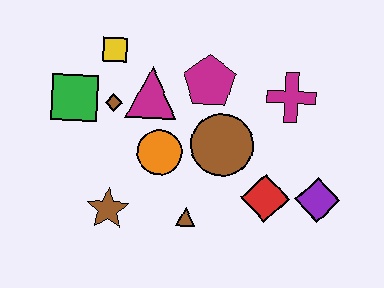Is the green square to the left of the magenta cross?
Yes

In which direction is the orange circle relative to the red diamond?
The orange circle is to the left of the red diamond.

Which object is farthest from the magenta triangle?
The purple diamond is farthest from the magenta triangle.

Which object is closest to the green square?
The brown diamond is closest to the green square.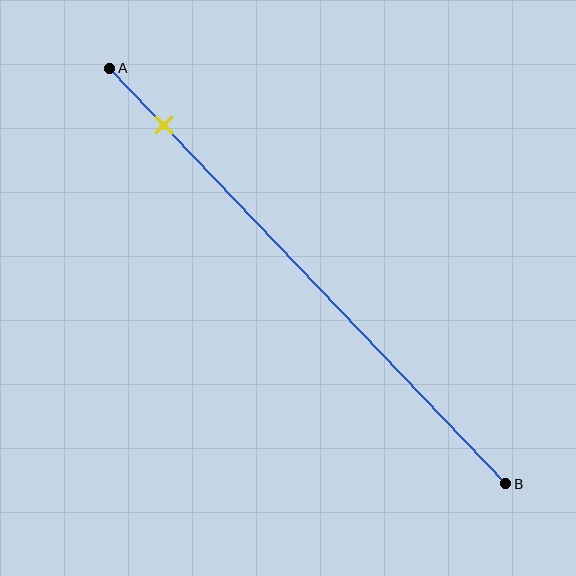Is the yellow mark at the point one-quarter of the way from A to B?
No, the mark is at about 15% from A, not at the 25% one-quarter point.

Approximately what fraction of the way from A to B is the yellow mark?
The yellow mark is approximately 15% of the way from A to B.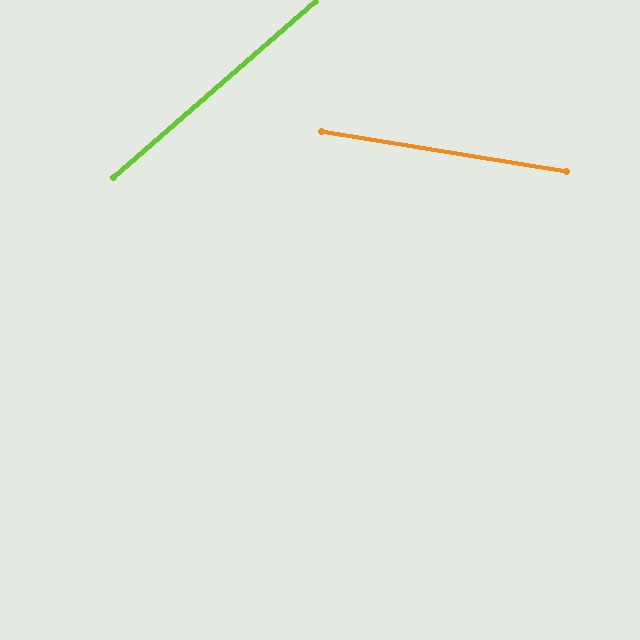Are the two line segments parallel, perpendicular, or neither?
Neither parallel nor perpendicular — they differ by about 50°.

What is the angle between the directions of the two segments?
Approximately 50 degrees.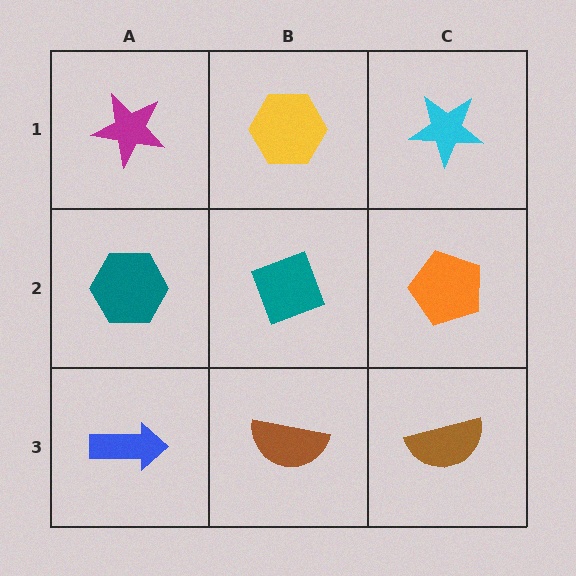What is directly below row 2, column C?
A brown semicircle.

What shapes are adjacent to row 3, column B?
A teal diamond (row 2, column B), a blue arrow (row 3, column A), a brown semicircle (row 3, column C).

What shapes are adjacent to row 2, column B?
A yellow hexagon (row 1, column B), a brown semicircle (row 3, column B), a teal hexagon (row 2, column A), an orange pentagon (row 2, column C).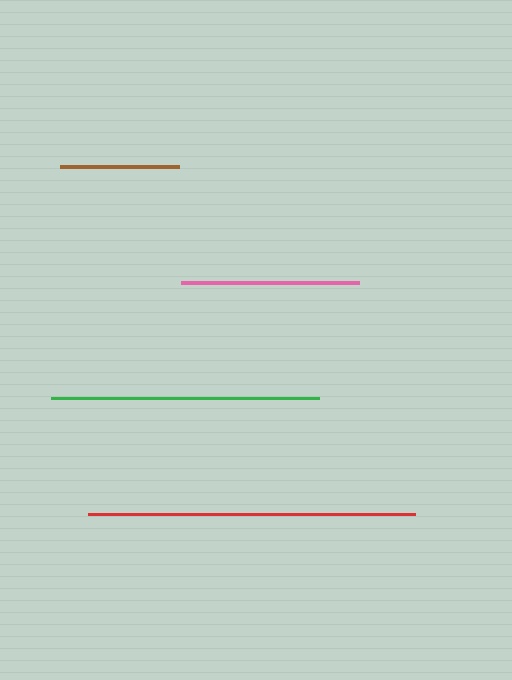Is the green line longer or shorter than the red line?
The red line is longer than the green line.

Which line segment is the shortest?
The brown line is the shortest at approximately 119 pixels.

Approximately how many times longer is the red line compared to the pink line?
The red line is approximately 1.8 times the length of the pink line.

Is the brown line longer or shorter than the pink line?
The pink line is longer than the brown line.